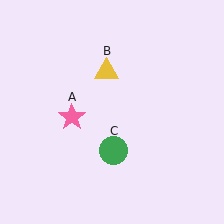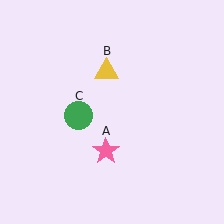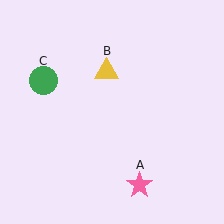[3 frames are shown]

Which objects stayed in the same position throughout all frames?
Yellow triangle (object B) remained stationary.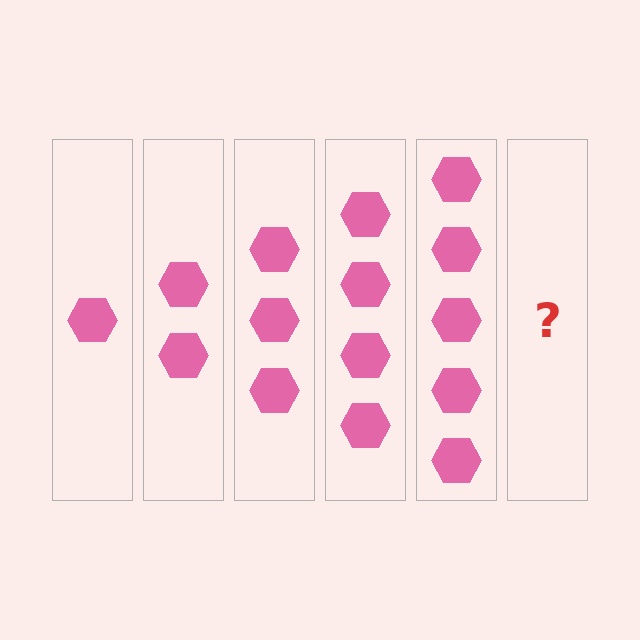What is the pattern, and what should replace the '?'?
The pattern is that each step adds one more hexagon. The '?' should be 6 hexagons.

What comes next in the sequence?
The next element should be 6 hexagons.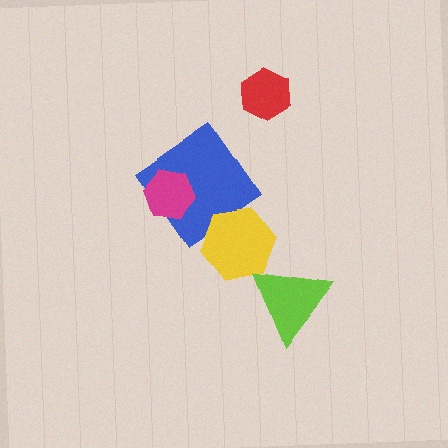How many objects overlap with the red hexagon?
0 objects overlap with the red hexagon.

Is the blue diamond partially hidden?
Yes, it is partially covered by another shape.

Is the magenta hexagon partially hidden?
No, no other shape covers it.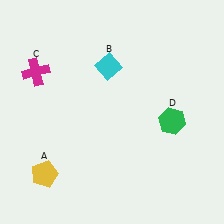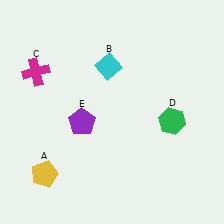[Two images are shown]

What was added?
A purple pentagon (E) was added in Image 2.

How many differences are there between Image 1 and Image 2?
There is 1 difference between the two images.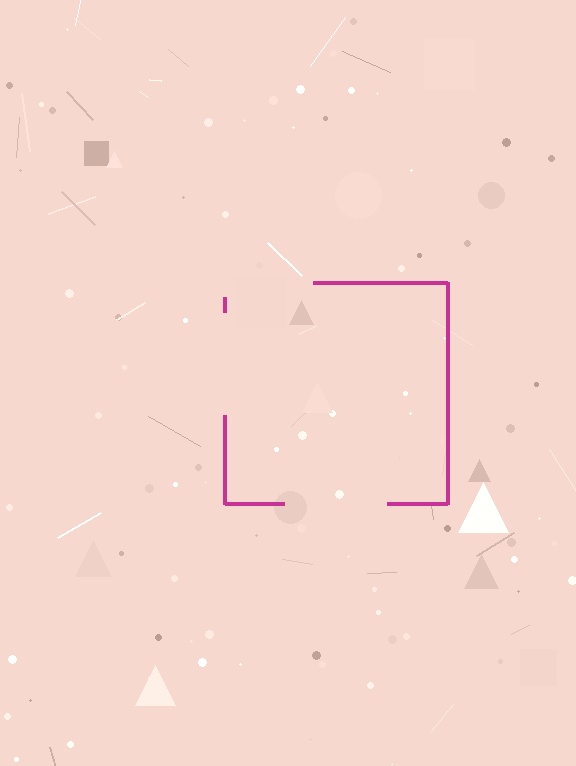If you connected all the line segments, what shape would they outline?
They would outline a square.